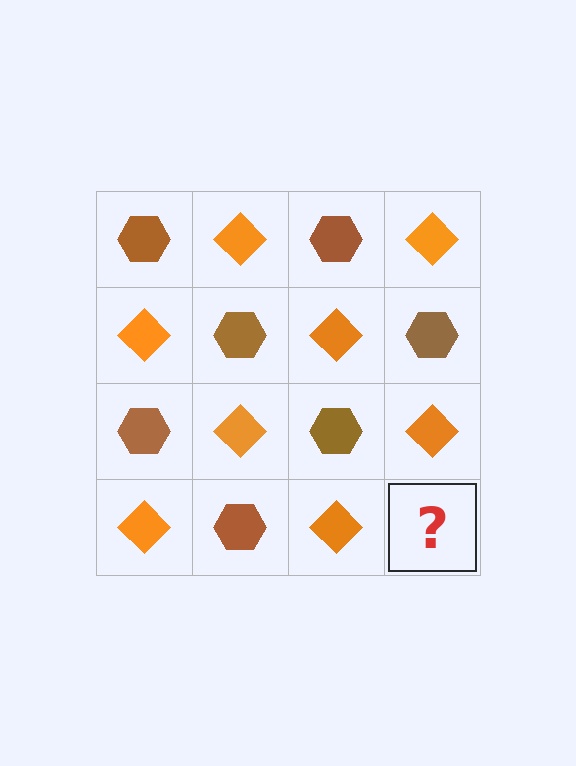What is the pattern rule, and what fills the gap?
The rule is that it alternates brown hexagon and orange diamond in a checkerboard pattern. The gap should be filled with a brown hexagon.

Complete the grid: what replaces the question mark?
The question mark should be replaced with a brown hexagon.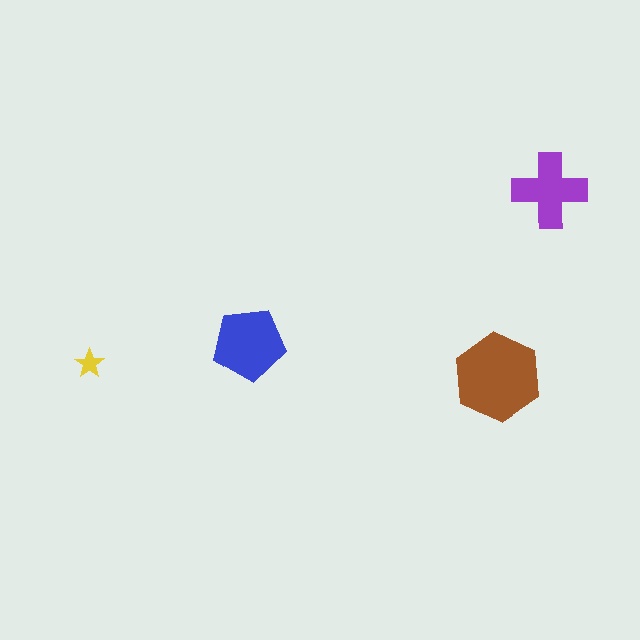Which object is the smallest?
The yellow star.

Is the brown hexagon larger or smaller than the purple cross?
Larger.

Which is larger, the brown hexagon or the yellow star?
The brown hexagon.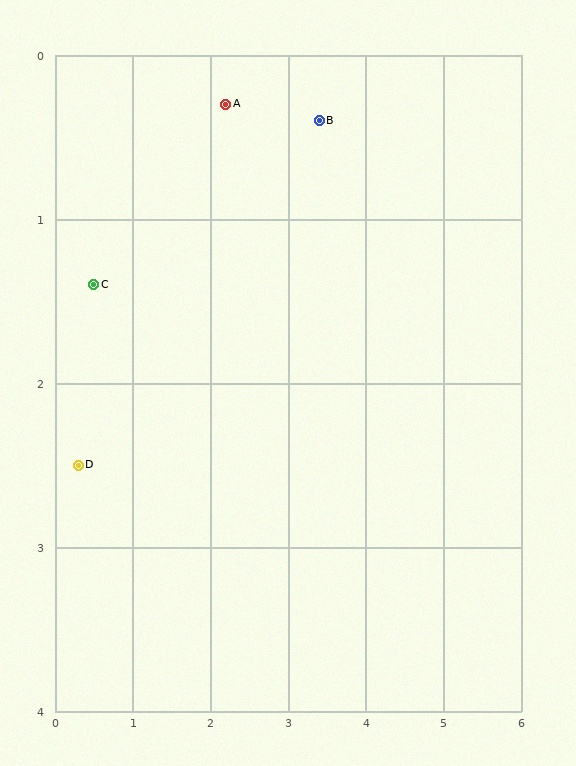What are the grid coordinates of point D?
Point D is at approximately (0.3, 2.5).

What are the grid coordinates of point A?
Point A is at approximately (2.2, 0.3).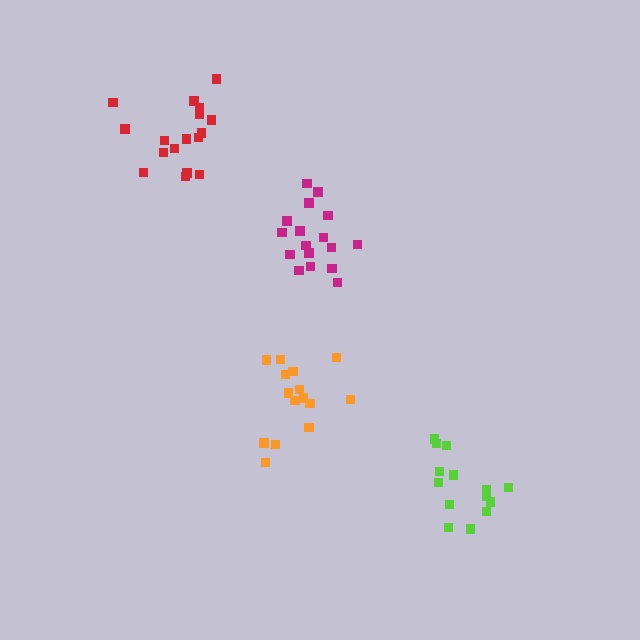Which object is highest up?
The red cluster is topmost.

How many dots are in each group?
Group 1: 17 dots, Group 2: 17 dots, Group 3: 15 dots, Group 4: 14 dots (63 total).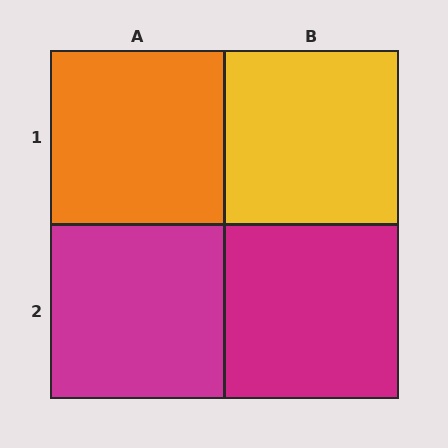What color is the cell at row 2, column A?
Magenta.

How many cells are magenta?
2 cells are magenta.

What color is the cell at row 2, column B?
Magenta.